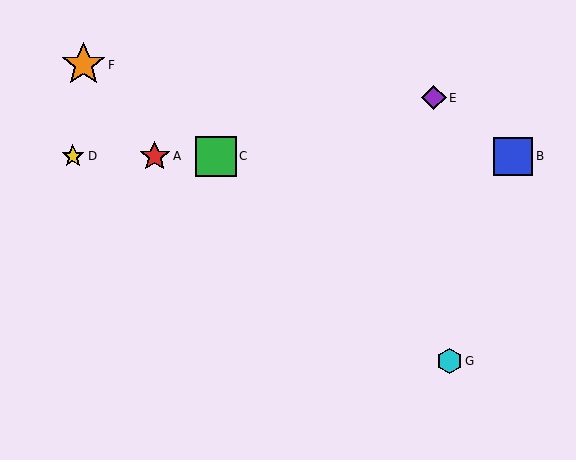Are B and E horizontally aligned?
No, B is at y≈157 and E is at y≈98.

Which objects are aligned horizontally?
Objects A, B, C, D are aligned horizontally.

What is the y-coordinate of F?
Object F is at y≈65.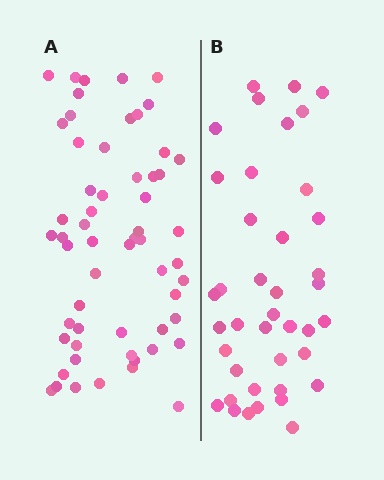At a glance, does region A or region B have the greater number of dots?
Region A (the left region) has more dots.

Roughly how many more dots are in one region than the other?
Region A has approximately 20 more dots than region B.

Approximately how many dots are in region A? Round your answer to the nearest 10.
About 60 dots. (The exact count is 58, which rounds to 60.)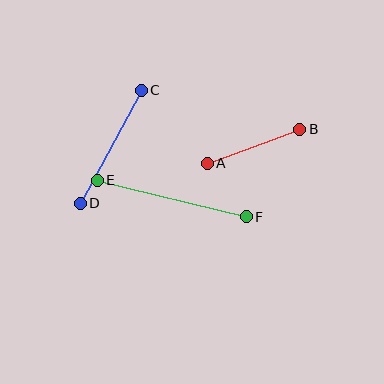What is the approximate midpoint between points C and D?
The midpoint is at approximately (111, 147) pixels.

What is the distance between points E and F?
The distance is approximately 154 pixels.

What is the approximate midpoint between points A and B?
The midpoint is at approximately (253, 146) pixels.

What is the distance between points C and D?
The distance is approximately 128 pixels.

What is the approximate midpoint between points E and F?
The midpoint is at approximately (172, 199) pixels.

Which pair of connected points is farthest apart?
Points E and F are farthest apart.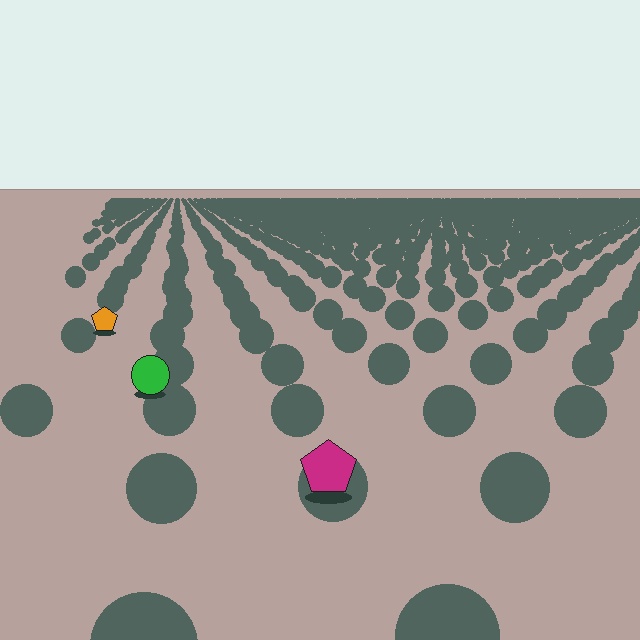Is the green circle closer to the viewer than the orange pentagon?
Yes. The green circle is closer — you can tell from the texture gradient: the ground texture is coarser near it.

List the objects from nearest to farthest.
From nearest to farthest: the magenta pentagon, the green circle, the orange pentagon.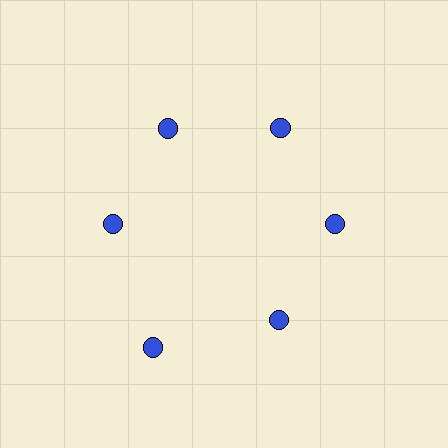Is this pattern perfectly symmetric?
No. The 6 blue circles are arranged in a ring, but one element near the 7 o'clock position is pushed outward from the center, breaking the 6-fold rotational symmetry.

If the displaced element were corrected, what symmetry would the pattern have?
It would have 6-fold rotational symmetry — the pattern would map onto itself every 60 degrees.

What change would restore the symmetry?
The symmetry would be restored by moving it inward, back onto the ring so that all 6 circles sit at equal angles and equal distance from the center.